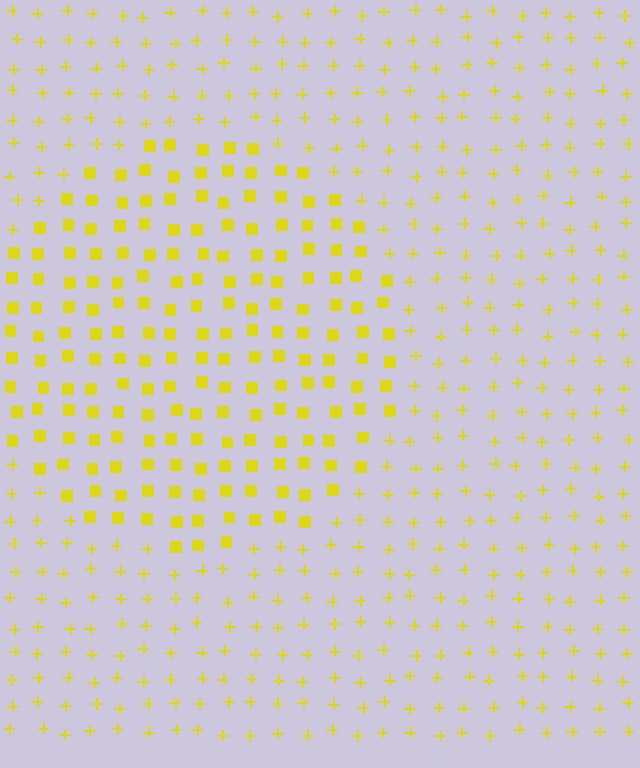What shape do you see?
I see a circle.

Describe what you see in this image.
The image is filled with small yellow elements arranged in a uniform grid. A circle-shaped region contains squares, while the surrounding area contains plus signs. The boundary is defined purely by the change in element shape.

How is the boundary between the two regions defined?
The boundary is defined by a change in element shape: squares inside vs. plus signs outside. All elements share the same color and spacing.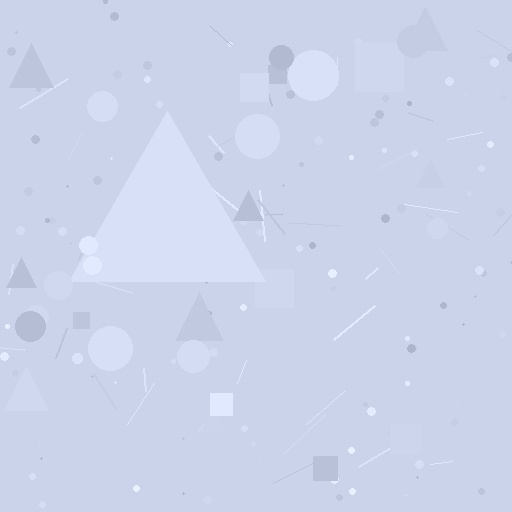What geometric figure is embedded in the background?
A triangle is embedded in the background.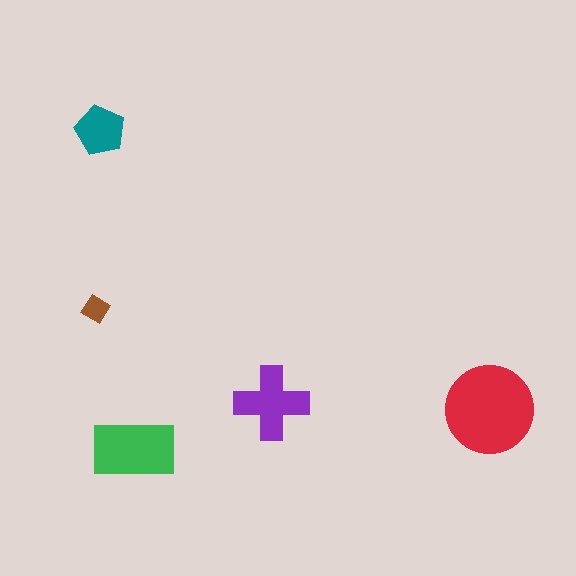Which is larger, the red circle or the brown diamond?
The red circle.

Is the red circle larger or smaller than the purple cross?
Larger.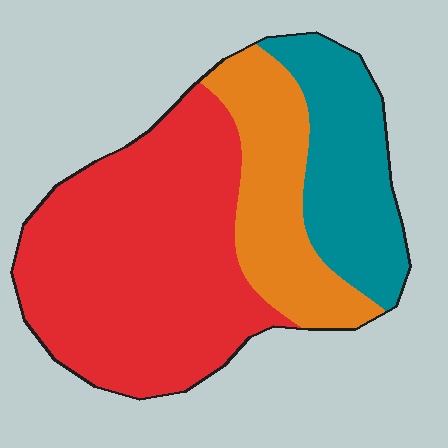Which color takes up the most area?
Red, at roughly 55%.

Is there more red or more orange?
Red.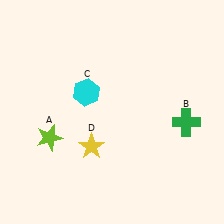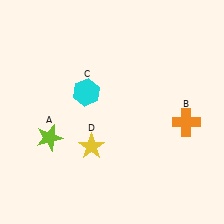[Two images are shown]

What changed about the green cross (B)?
In Image 1, B is green. In Image 2, it changed to orange.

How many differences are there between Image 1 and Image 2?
There is 1 difference between the two images.